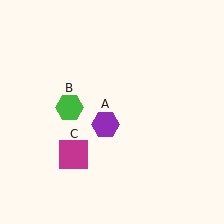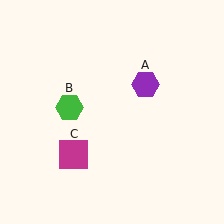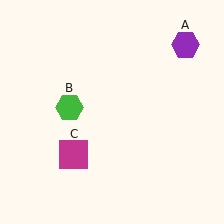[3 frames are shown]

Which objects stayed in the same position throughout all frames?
Green hexagon (object B) and magenta square (object C) remained stationary.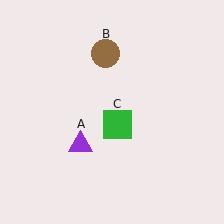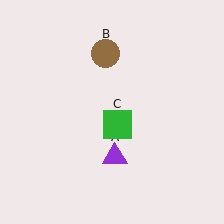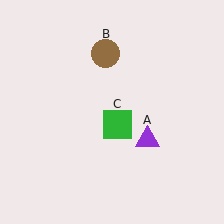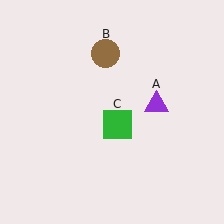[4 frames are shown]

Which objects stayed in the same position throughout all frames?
Brown circle (object B) and green square (object C) remained stationary.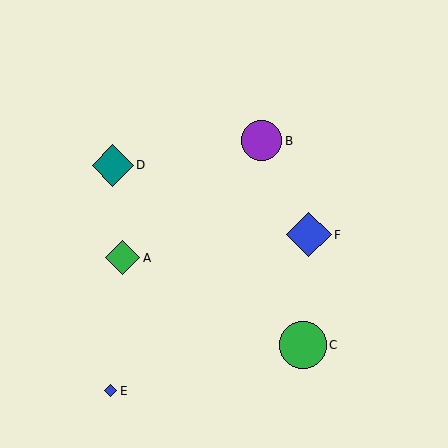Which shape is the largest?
The green circle (labeled C) is the largest.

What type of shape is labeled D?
Shape D is a teal diamond.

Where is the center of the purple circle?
The center of the purple circle is at (261, 141).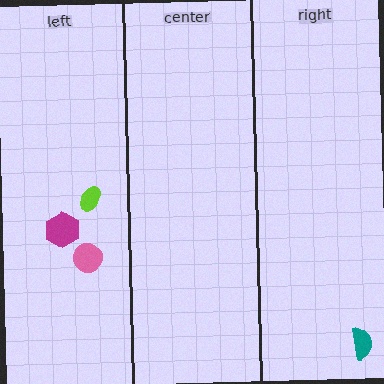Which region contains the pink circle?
The left region.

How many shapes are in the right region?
1.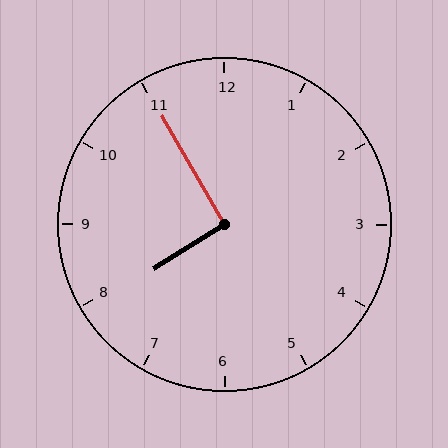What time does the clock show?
7:55.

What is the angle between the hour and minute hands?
Approximately 92 degrees.